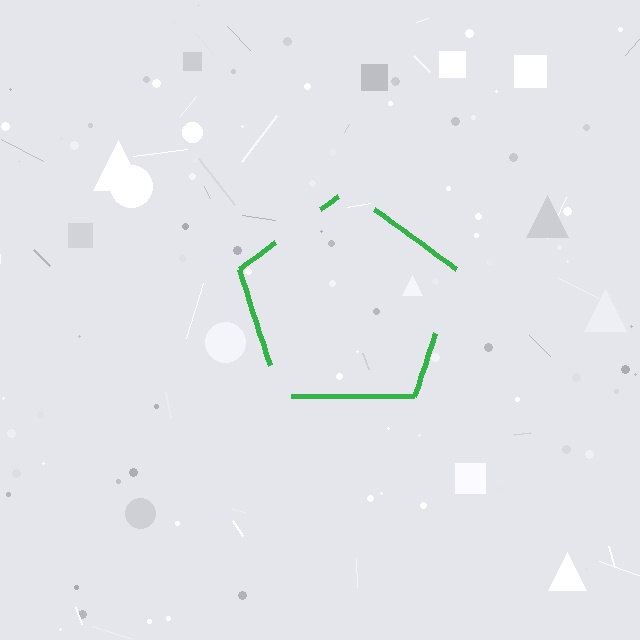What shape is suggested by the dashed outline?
The dashed outline suggests a pentagon.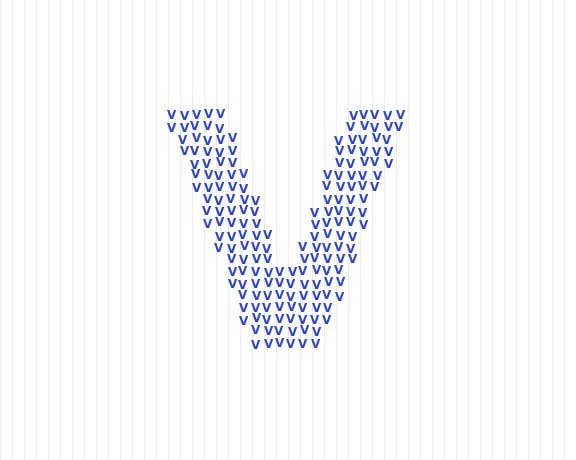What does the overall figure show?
The overall figure shows the letter V.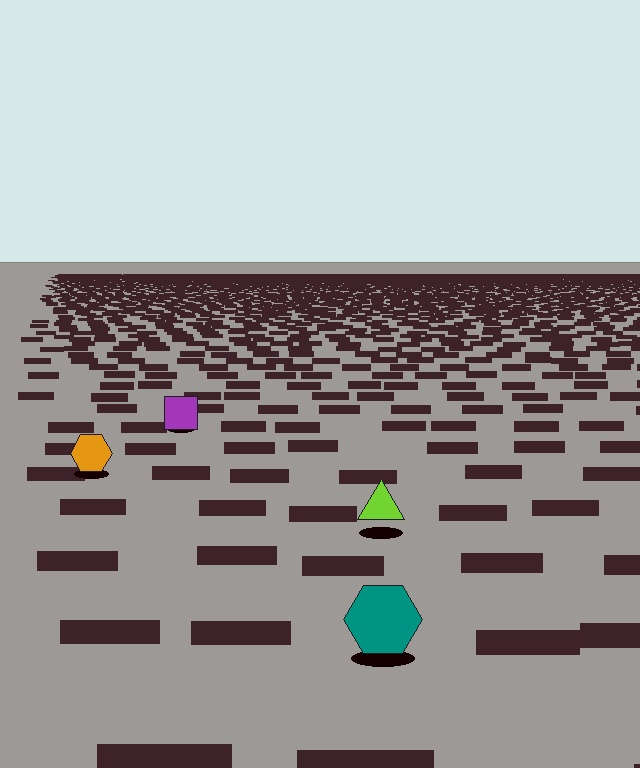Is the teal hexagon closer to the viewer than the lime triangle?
Yes. The teal hexagon is closer — you can tell from the texture gradient: the ground texture is coarser near it.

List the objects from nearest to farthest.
From nearest to farthest: the teal hexagon, the lime triangle, the orange hexagon, the purple square.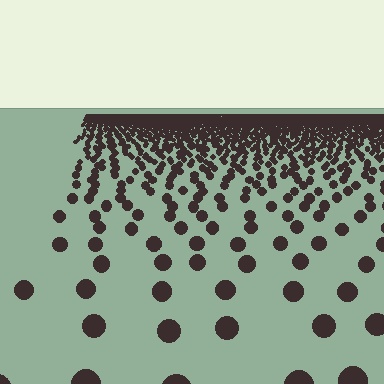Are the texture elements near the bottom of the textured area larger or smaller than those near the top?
Larger. Near the bottom, elements are closer to the viewer and appear at a bigger on-screen size.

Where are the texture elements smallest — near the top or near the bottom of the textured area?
Near the top.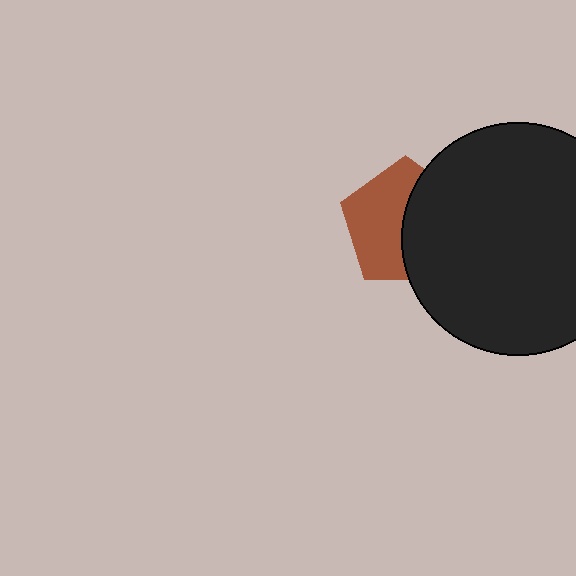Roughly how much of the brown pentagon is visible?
About half of it is visible (roughly 52%).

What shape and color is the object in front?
The object in front is a black circle.